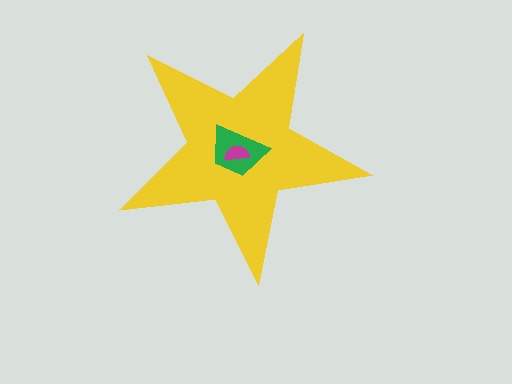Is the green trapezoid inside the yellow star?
Yes.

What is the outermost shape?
The yellow star.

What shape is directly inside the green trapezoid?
The magenta semicircle.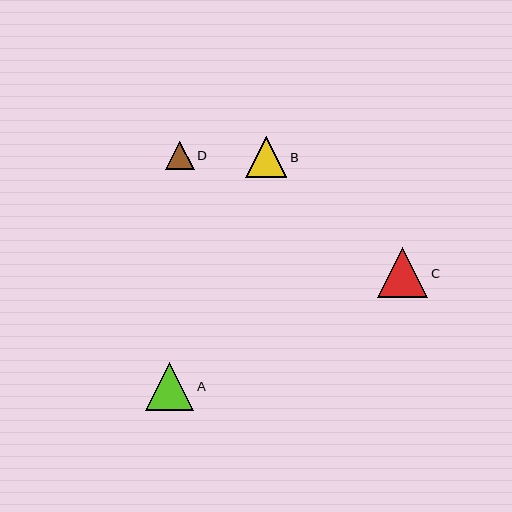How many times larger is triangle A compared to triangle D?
Triangle A is approximately 1.7 times the size of triangle D.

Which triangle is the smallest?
Triangle D is the smallest with a size of approximately 28 pixels.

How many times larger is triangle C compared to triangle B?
Triangle C is approximately 1.2 times the size of triangle B.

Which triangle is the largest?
Triangle C is the largest with a size of approximately 50 pixels.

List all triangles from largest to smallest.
From largest to smallest: C, A, B, D.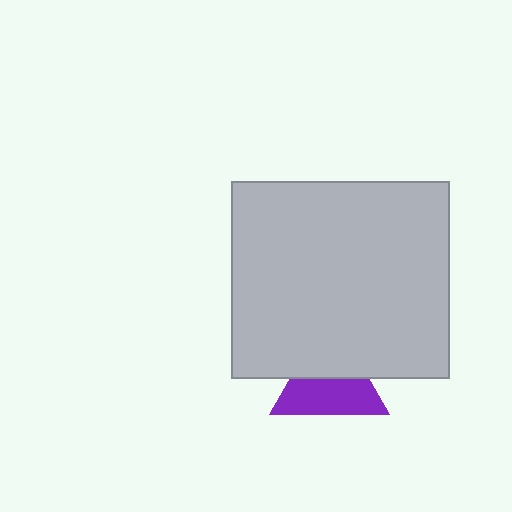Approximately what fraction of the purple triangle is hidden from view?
Roughly 44% of the purple triangle is hidden behind the light gray rectangle.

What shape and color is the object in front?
The object in front is a light gray rectangle.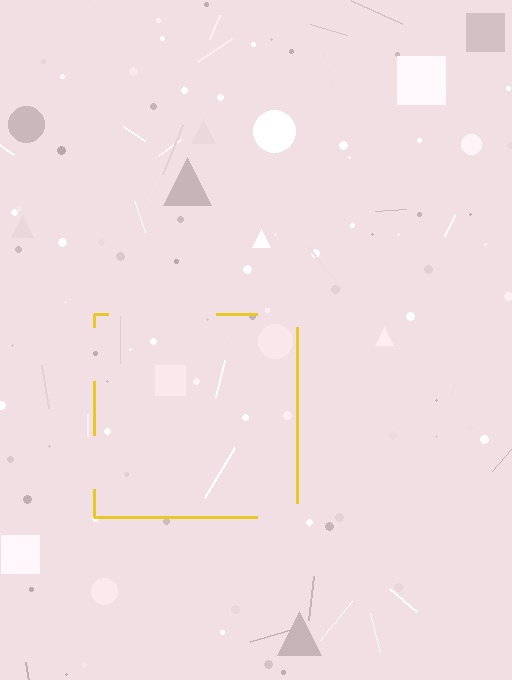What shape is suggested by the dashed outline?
The dashed outline suggests a square.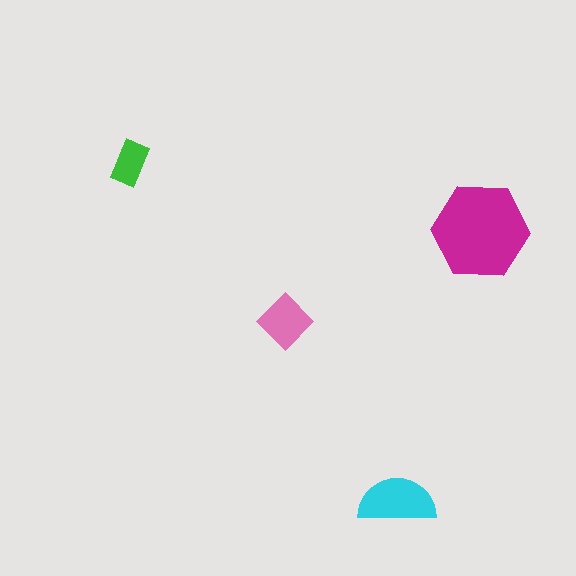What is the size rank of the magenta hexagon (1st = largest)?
1st.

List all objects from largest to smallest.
The magenta hexagon, the cyan semicircle, the pink diamond, the green rectangle.